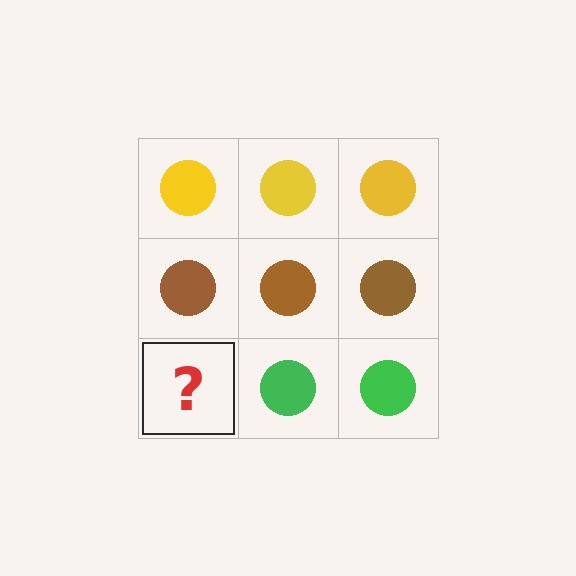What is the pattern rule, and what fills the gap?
The rule is that each row has a consistent color. The gap should be filled with a green circle.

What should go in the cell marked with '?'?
The missing cell should contain a green circle.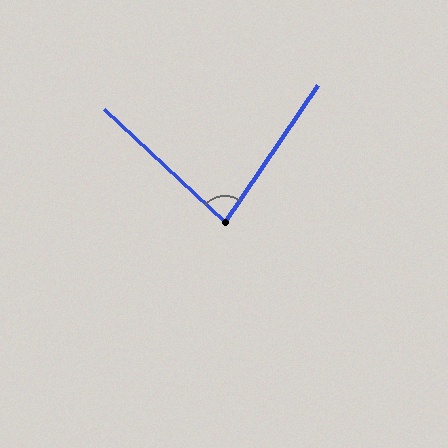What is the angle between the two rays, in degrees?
Approximately 81 degrees.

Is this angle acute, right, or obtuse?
It is acute.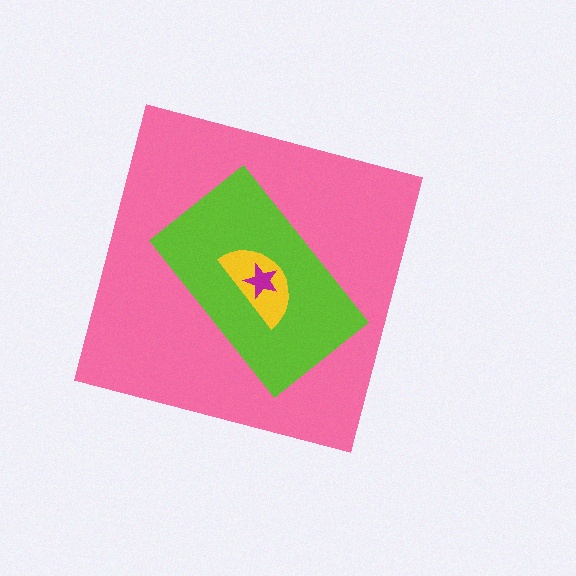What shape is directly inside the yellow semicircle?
The magenta star.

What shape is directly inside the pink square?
The lime rectangle.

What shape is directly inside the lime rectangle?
The yellow semicircle.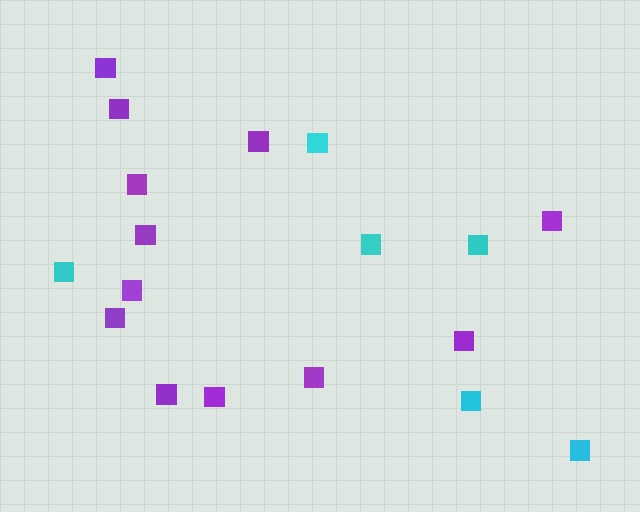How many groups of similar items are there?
There are 2 groups: one group of cyan squares (6) and one group of purple squares (12).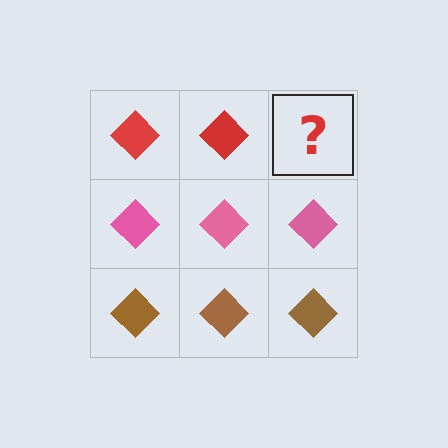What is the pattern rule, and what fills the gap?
The rule is that each row has a consistent color. The gap should be filled with a red diamond.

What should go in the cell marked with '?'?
The missing cell should contain a red diamond.